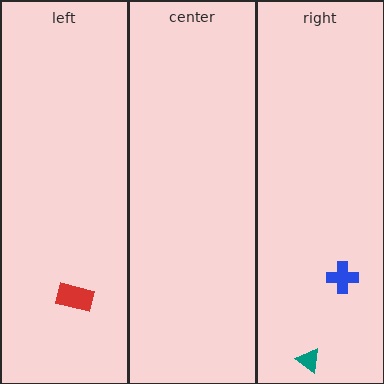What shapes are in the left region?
The red rectangle.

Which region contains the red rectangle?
The left region.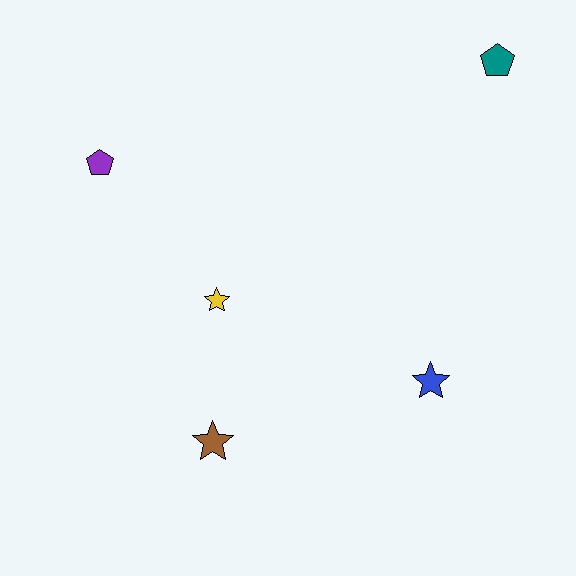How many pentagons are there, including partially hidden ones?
There are 2 pentagons.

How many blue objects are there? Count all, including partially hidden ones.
There is 1 blue object.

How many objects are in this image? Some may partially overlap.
There are 5 objects.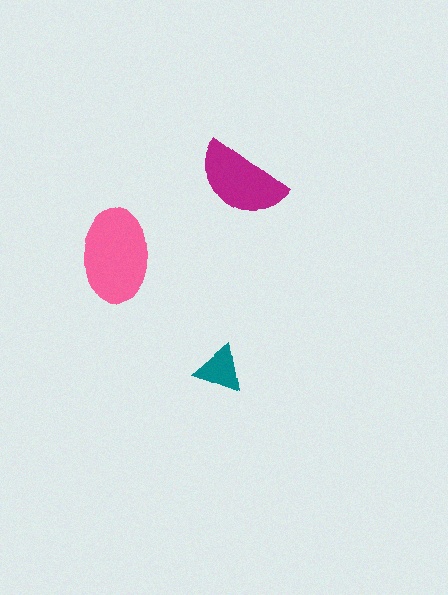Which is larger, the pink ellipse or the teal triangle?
The pink ellipse.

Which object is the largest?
The pink ellipse.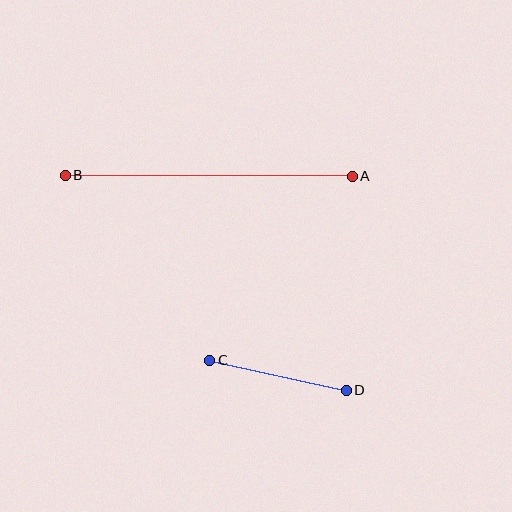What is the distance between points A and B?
The distance is approximately 287 pixels.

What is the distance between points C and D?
The distance is approximately 140 pixels.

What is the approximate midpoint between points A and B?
The midpoint is at approximately (209, 176) pixels.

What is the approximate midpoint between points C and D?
The midpoint is at approximately (278, 375) pixels.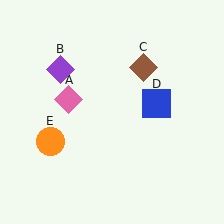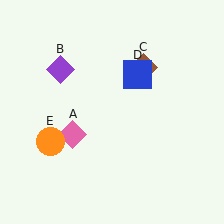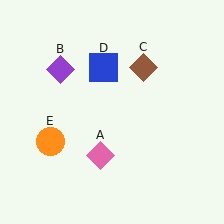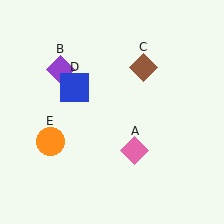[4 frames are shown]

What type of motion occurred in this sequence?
The pink diamond (object A), blue square (object D) rotated counterclockwise around the center of the scene.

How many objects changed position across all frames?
2 objects changed position: pink diamond (object A), blue square (object D).